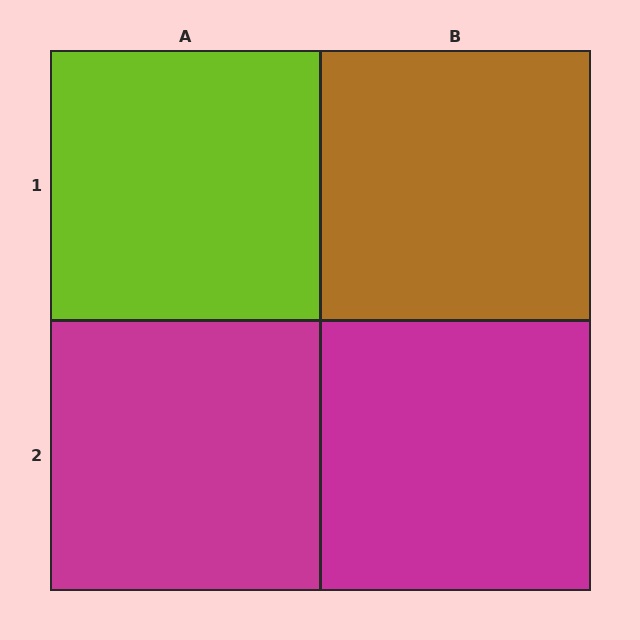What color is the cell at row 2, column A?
Magenta.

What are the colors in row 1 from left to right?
Lime, brown.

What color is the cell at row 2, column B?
Magenta.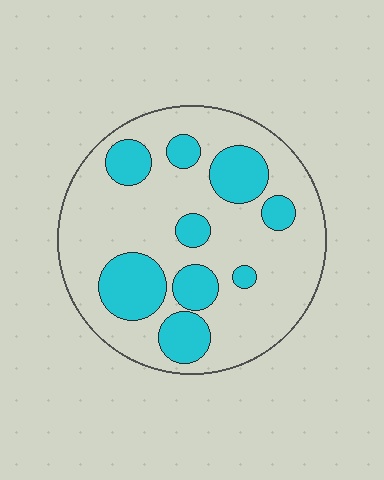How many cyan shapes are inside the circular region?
9.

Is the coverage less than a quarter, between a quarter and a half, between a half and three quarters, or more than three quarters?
Between a quarter and a half.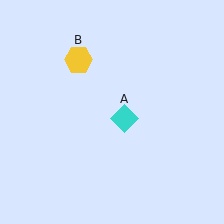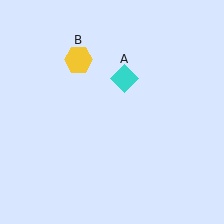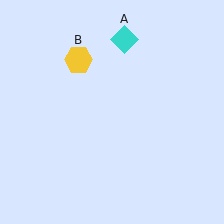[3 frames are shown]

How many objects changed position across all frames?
1 object changed position: cyan diamond (object A).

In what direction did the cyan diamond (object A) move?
The cyan diamond (object A) moved up.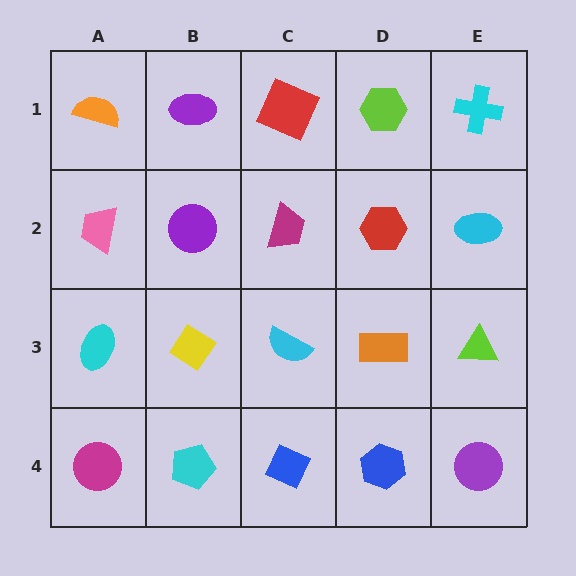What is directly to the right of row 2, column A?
A purple circle.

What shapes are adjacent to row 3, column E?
A cyan ellipse (row 2, column E), a purple circle (row 4, column E), an orange rectangle (row 3, column D).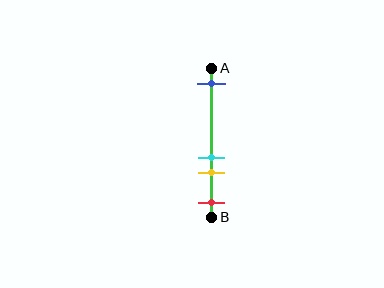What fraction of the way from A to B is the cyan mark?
The cyan mark is approximately 60% (0.6) of the way from A to B.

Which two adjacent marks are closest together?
The cyan and yellow marks are the closest adjacent pair.